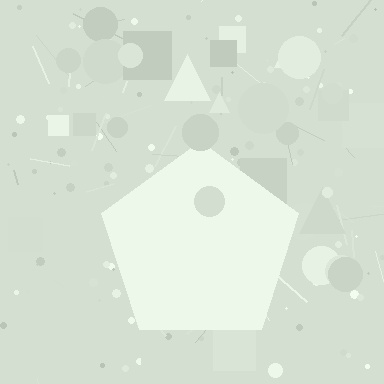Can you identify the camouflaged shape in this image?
The camouflaged shape is a pentagon.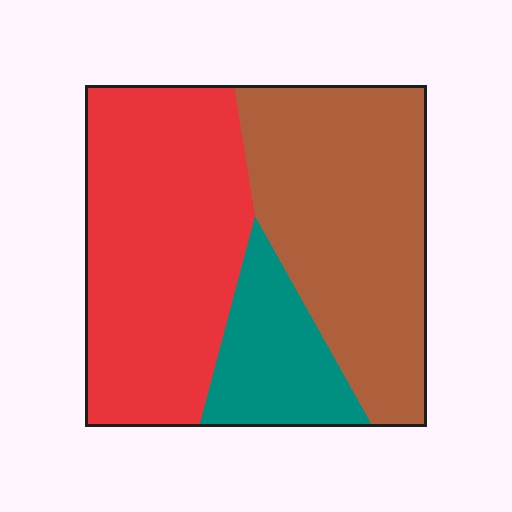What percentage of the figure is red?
Red covers roughly 45% of the figure.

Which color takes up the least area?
Teal, at roughly 15%.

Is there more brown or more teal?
Brown.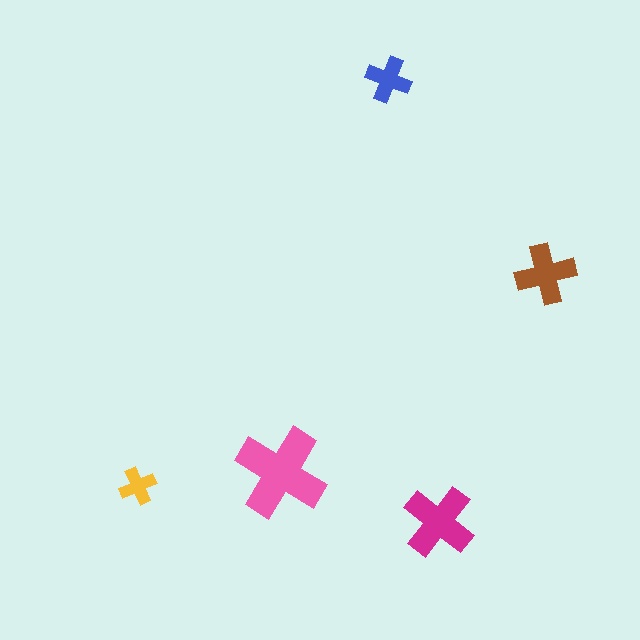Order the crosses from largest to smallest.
the pink one, the magenta one, the brown one, the blue one, the yellow one.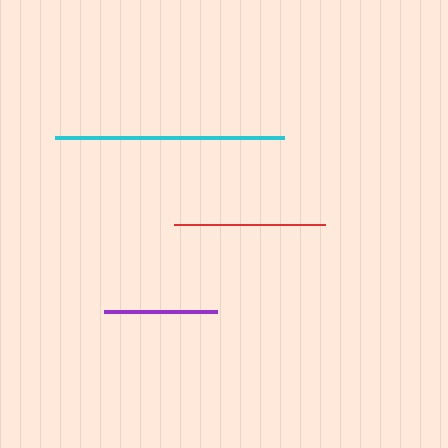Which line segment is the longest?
The cyan line is the longest at approximately 228 pixels.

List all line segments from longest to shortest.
From longest to shortest: cyan, red, purple.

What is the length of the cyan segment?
The cyan segment is approximately 228 pixels long.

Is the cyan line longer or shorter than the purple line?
The cyan line is longer than the purple line.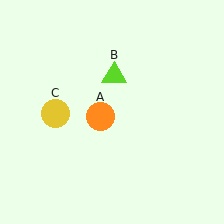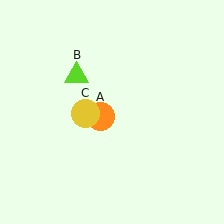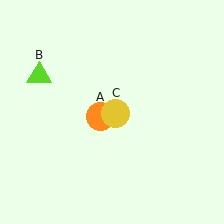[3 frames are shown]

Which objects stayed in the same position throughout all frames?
Orange circle (object A) remained stationary.